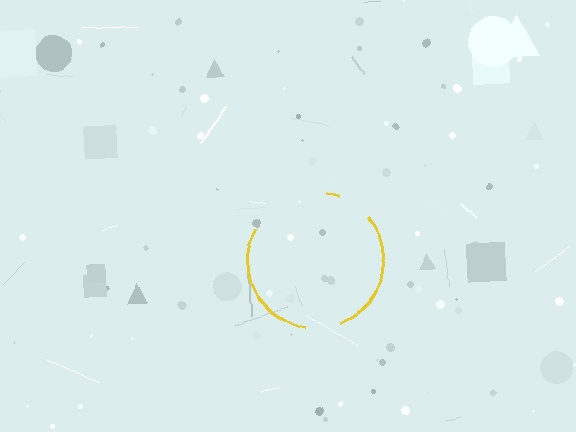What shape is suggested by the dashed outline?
The dashed outline suggests a circle.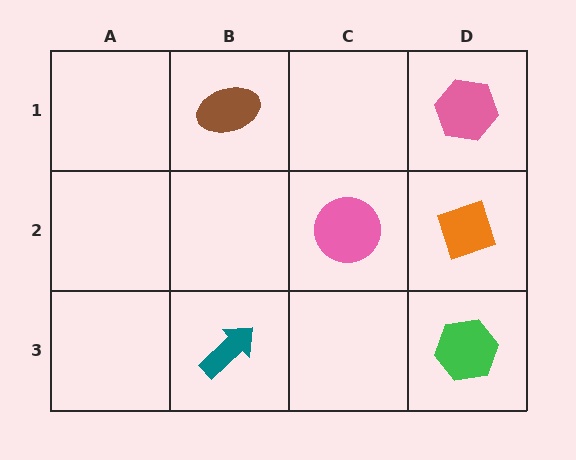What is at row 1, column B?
A brown ellipse.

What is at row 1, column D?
A pink hexagon.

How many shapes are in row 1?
2 shapes.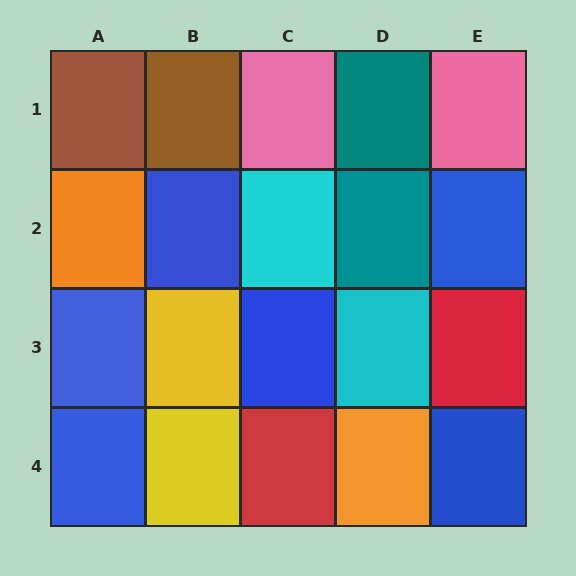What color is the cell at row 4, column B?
Yellow.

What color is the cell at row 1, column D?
Teal.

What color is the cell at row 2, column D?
Teal.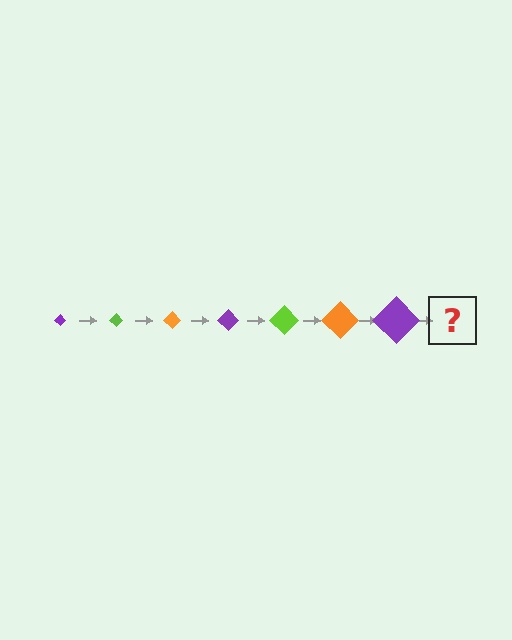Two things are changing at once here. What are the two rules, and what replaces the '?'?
The two rules are that the diamond grows larger each step and the color cycles through purple, lime, and orange. The '?' should be a lime diamond, larger than the previous one.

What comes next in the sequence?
The next element should be a lime diamond, larger than the previous one.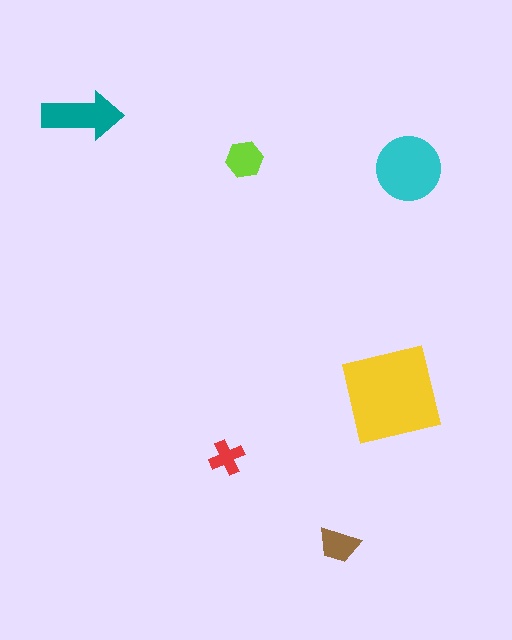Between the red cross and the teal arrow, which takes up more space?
The teal arrow.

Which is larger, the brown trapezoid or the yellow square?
The yellow square.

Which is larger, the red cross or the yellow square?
The yellow square.